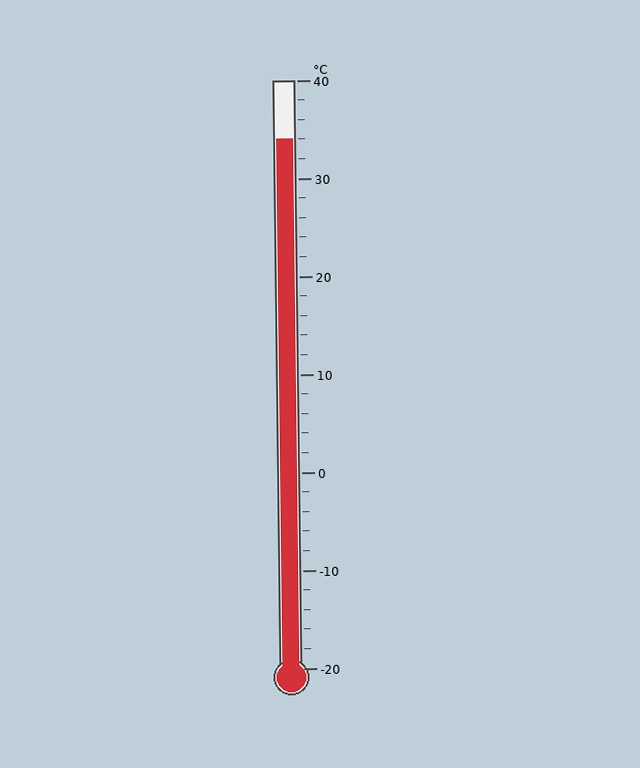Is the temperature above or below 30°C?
The temperature is above 30°C.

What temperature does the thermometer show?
The thermometer shows approximately 34°C.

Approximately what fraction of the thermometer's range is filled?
The thermometer is filled to approximately 90% of its range.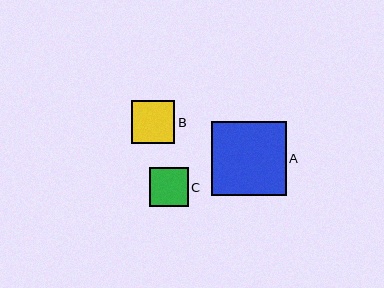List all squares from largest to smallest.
From largest to smallest: A, B, C.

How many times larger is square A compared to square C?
Square A is approximately 1.9 times the size of square C.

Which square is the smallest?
Square C is the smallest with a size of approximately 38 pixels.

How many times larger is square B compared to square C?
Square B is approximately 1.1 times the size of square C.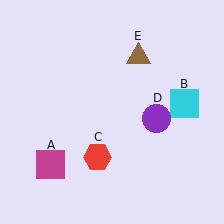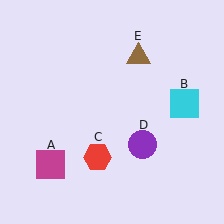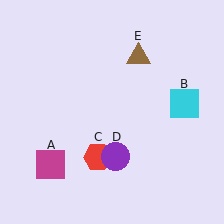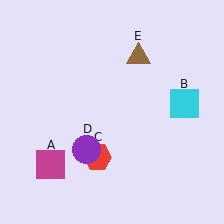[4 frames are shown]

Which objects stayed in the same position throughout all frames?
Magenta square (object A) and cyan square (object B) and red hexagon (object C) and brown triangle (object E) remained stationary.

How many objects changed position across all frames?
1 object changed position: purple circle (object D).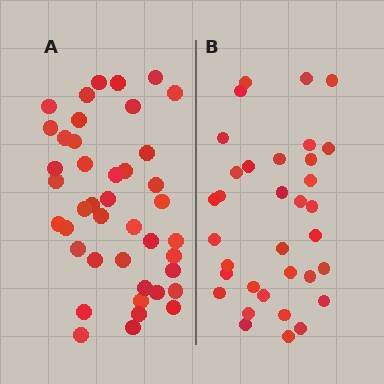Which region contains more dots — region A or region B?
Region A (the left region) has more dots.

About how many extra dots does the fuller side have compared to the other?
Region A has roughly 8 or so more dots than region B.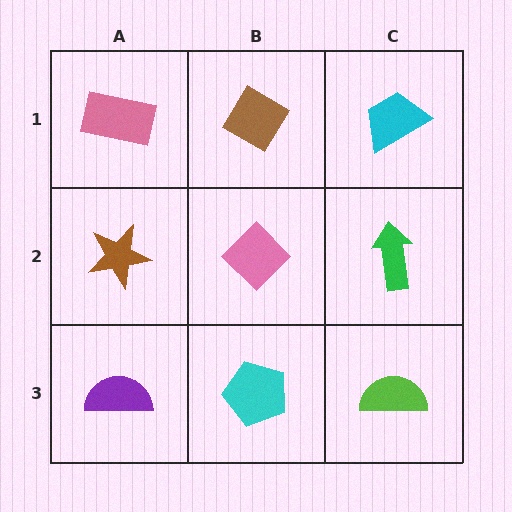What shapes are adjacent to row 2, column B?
A brown diamond (row 1, column B), a cyan pentagon (row 3, column B), a brown star (row 2, column A), a green arrow (row 2, column C).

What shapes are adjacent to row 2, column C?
A cyan trapezoid (row 1, column C), a lime semicircle (row 3, column C), a pink diamond (row 2, column B).